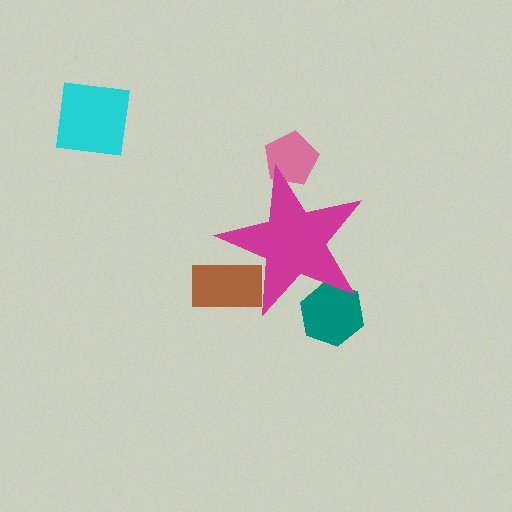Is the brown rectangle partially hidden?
Yes, the brown rectangle is partially hidden behind the magenta star.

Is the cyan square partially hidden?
No, the cyan square is fully visible.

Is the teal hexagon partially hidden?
Yes, the teal hexagon is partially hidden behind the magenta star.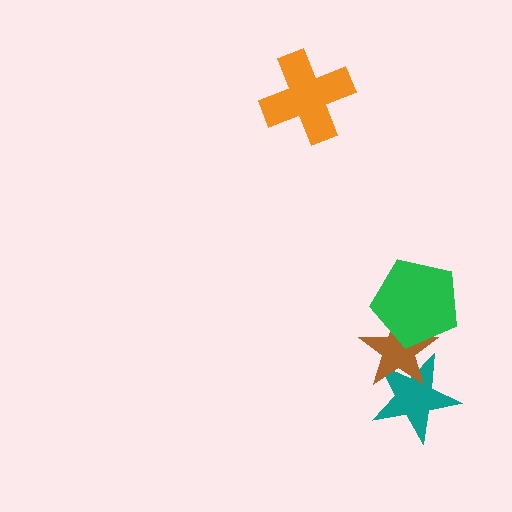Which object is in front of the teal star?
The brown star is in front of the teal star.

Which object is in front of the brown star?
The green pentagon is in front of the brown star.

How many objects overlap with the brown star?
2 objects overlap with the brown star.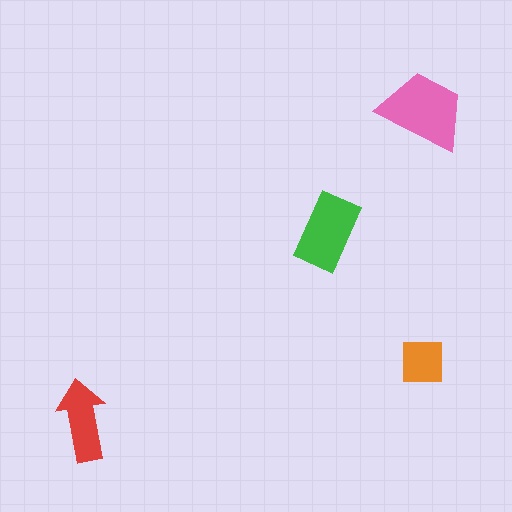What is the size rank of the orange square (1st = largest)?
4th.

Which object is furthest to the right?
The pink trapezoid is rightmost.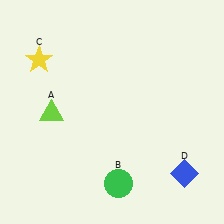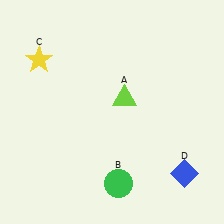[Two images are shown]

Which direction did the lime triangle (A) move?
The lime triangle (A) moved right.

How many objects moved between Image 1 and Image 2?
1 object moved between the two images.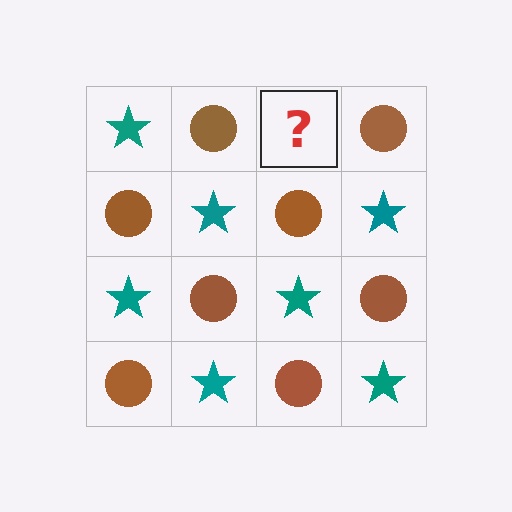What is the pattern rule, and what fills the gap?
The rule is that it alternates teal star and brown circle in a checkerboard pattern. The gap should be filled with a teal star.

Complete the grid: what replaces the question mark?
The question mark should be replaced with a teal star.